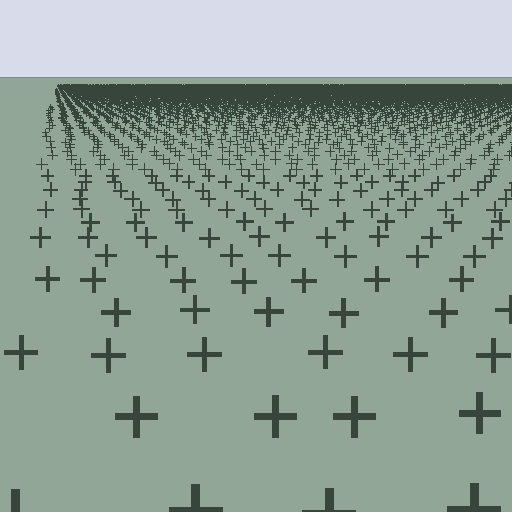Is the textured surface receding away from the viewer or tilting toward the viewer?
The surface is receding away from the viewer. Texture elements get smaller and denser toward the top.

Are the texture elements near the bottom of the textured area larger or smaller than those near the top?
Larger. Near the bottom, elements are closer to the viewer and appear at a bigger on-screen size.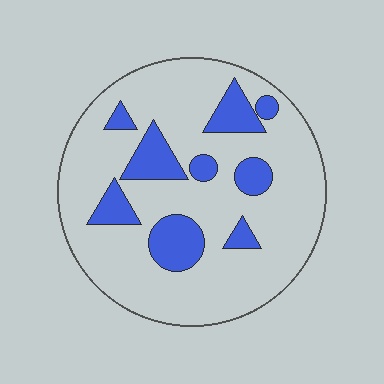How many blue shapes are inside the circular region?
9.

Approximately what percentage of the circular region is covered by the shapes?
Approximately 20%.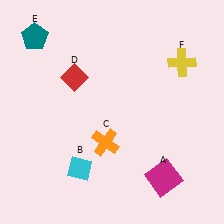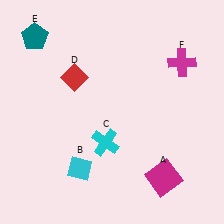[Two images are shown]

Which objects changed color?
C changed from orange to cyan. F changed from yellow to magenta.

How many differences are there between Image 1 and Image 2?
There are 2 differences between the two images.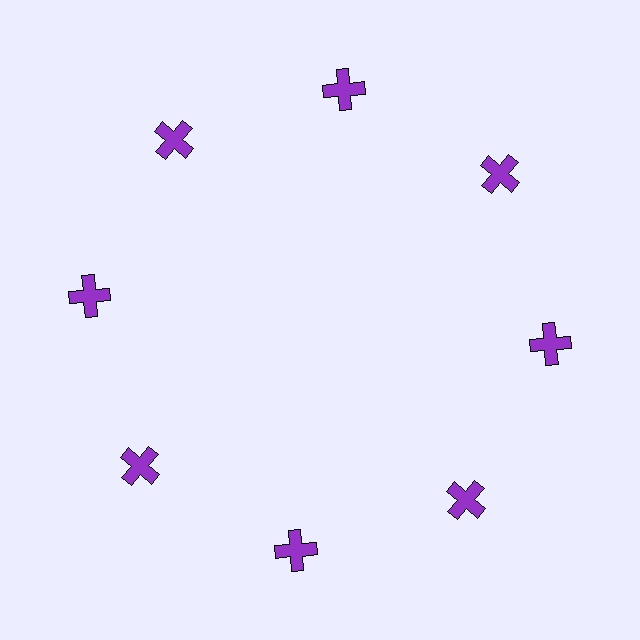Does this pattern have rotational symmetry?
Yes, this pattern has 8-fold rotational symmetry. It looks the same after rotating 45 degrees around the center.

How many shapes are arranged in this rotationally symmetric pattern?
There are 8 shapes, arranged in 8 groups of 1.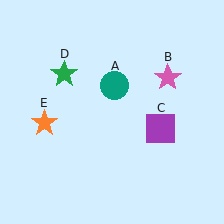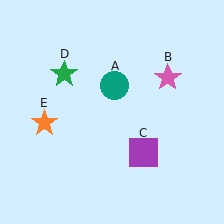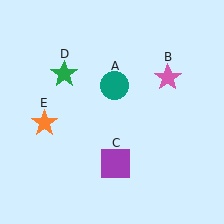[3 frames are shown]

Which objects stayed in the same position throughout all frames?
Teal circle (object A) and pink star (object B) and green star (object D) and orange star (object E) remained stationary.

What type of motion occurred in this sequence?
The purple square (object C) rotated clockwise around the center of the scene.